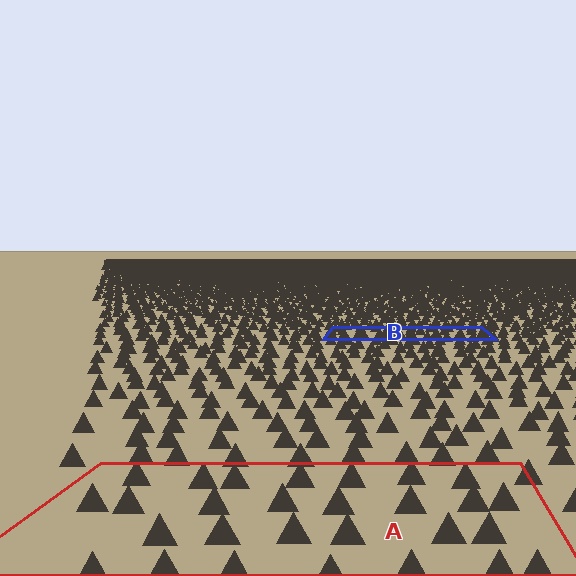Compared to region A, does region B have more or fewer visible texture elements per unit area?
Region B has more texture elements per unit area — they are packed more densely because it is farther away.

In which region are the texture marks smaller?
The texture marks are smaller in region B, because it is farther away.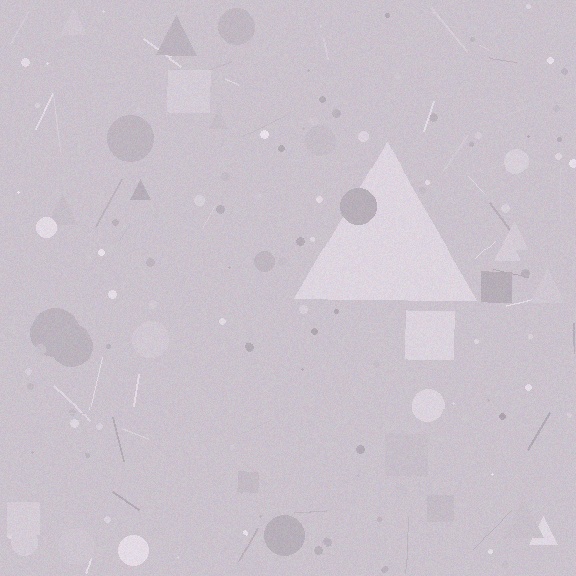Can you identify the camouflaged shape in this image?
The camouflaged shape is a triangle.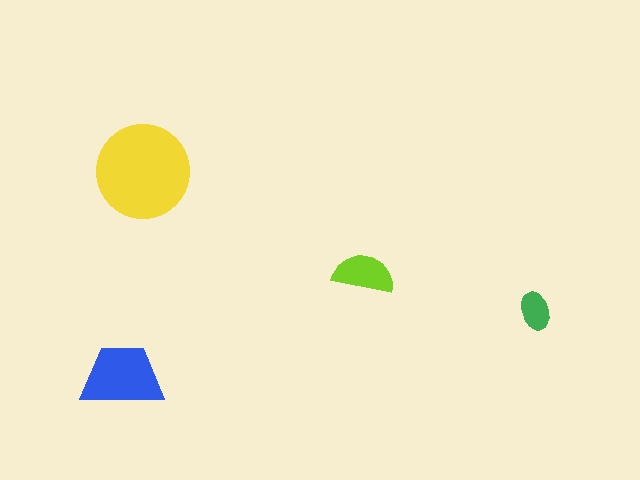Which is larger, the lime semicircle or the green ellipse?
The lime semicircle.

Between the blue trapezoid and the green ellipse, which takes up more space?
The blue trapezoid.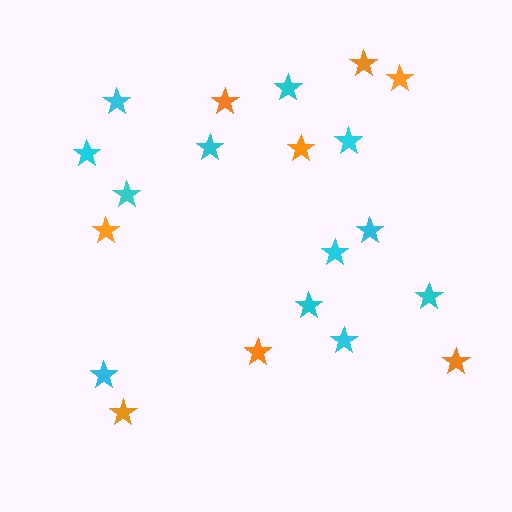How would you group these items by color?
There are 2 groups: one group of orange stars (8) and one group of cyan stars (12).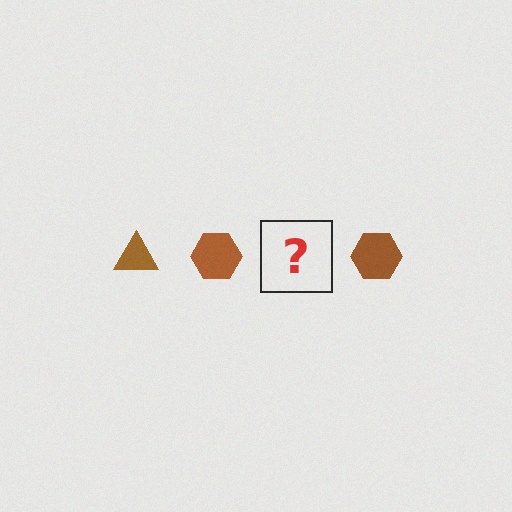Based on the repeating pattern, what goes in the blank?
The blank should be a brown triangle.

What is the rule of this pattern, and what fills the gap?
The rule is that the pattern cycles through triangle, hexagon shapes in brown. The gap should be filled with a brown triangle.